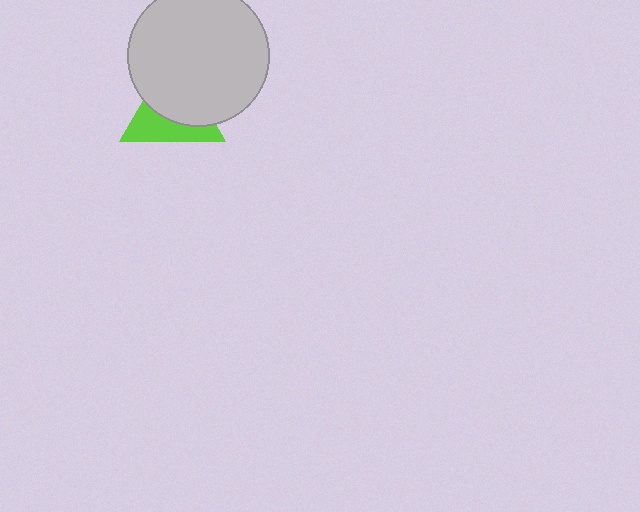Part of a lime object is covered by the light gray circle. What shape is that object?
It is a triangle.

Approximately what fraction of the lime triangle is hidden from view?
Roughly 57% of the lime triangle is hidden behind the light gray circle.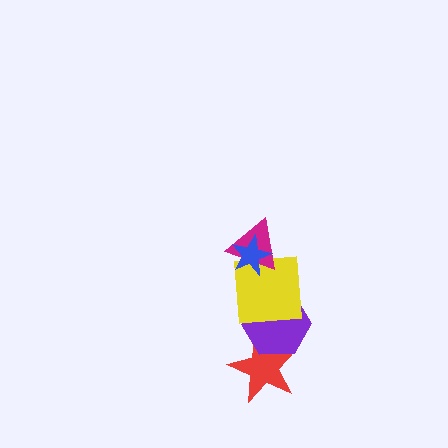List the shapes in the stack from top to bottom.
From top to bottom: the blue star, the magenta triangle, the yellow square, the purple hexagon, the red star.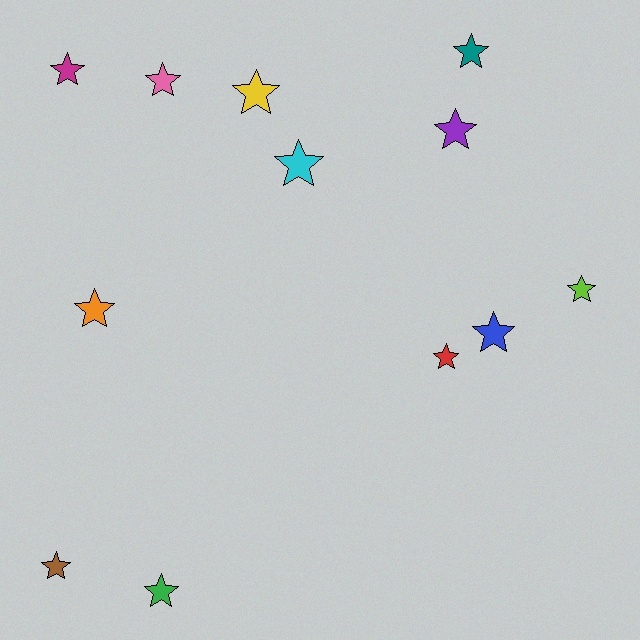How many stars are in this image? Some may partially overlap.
There are 12 stars.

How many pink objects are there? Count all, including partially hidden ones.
There is 1 pink object.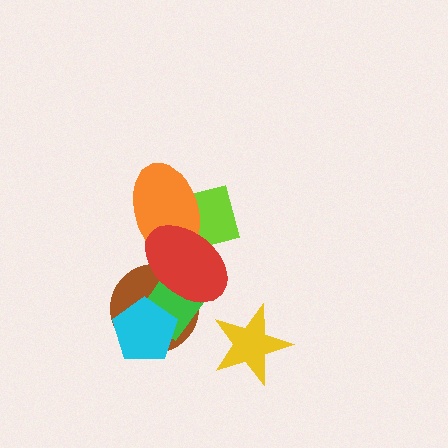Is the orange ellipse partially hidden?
Yes, it is partially covered by another shape.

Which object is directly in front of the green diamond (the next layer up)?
The red ellipse is directly in front of the green diamond.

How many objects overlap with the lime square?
2 objects overlap with the lime square.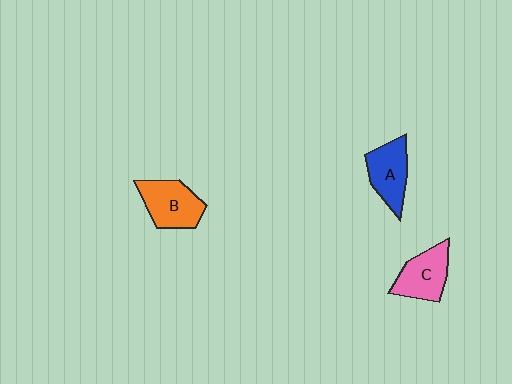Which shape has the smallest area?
Shape A (blue).